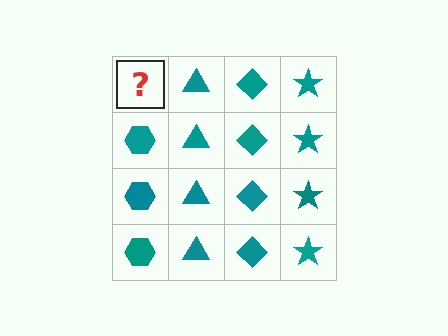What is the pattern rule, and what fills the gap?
The rule is that each column has a consistent shape. The gap should be filled with a teal hexagon.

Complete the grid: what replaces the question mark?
The question mark should be replaced with a teal hexagon.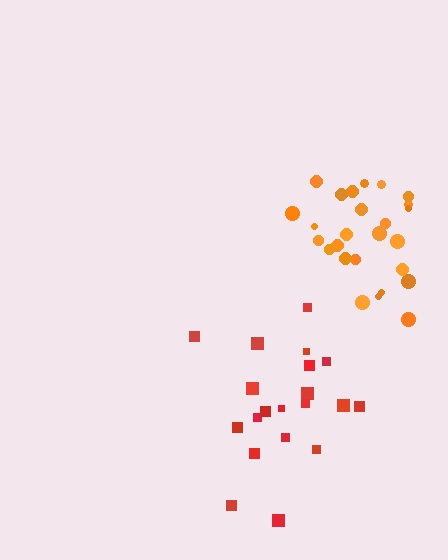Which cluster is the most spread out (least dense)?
Orange.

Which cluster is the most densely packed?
Red.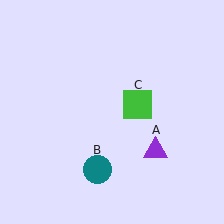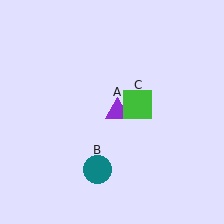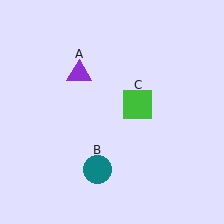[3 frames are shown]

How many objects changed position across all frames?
1 object changed position: purple triangle (object A).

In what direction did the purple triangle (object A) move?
The purple triangle (object A) moved up and to the left.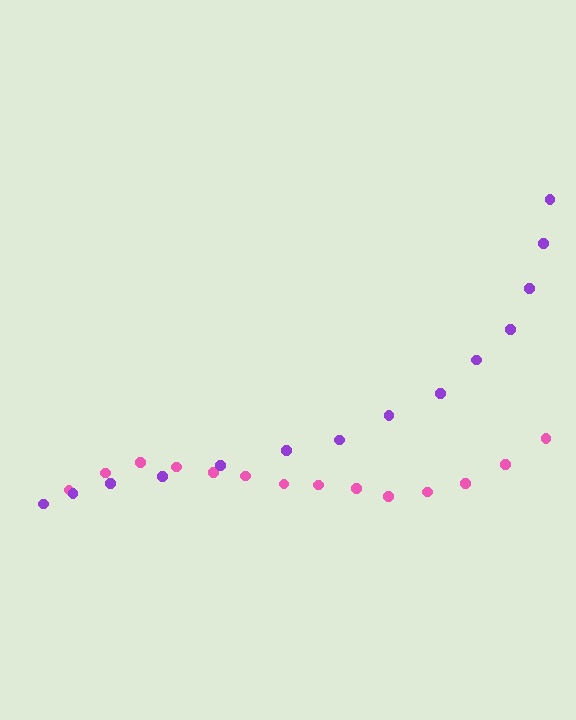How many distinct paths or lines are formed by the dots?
There are 2 distinct paths.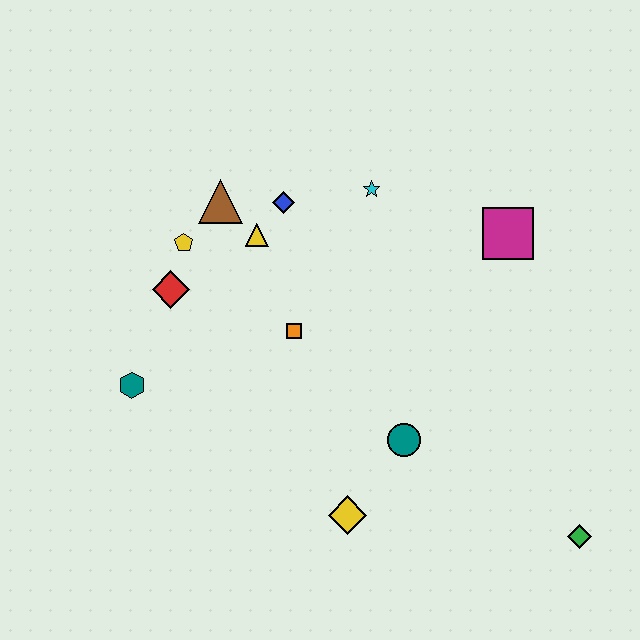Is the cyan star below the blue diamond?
No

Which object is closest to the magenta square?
The cyan star is closest to the magenta square.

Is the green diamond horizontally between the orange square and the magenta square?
No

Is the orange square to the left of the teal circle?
Yes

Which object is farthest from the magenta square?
The teal hexagon is farthest from the magenta square.